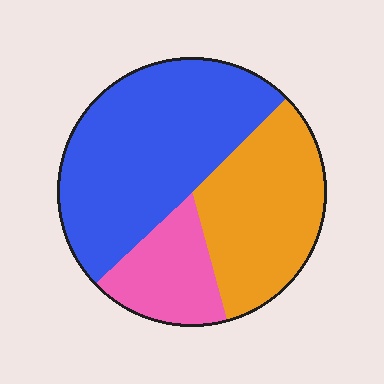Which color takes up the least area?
Pink, at roughly 15%.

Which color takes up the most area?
Blue, at roughly 50%.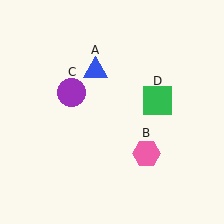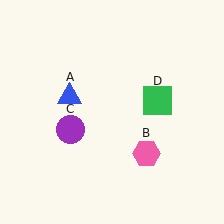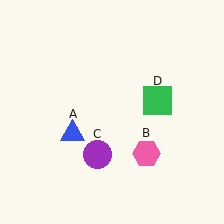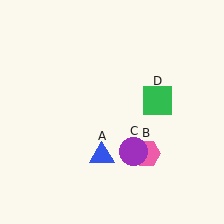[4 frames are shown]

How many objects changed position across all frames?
2 objects changed position: blue triangle (object A), purple circle (object C).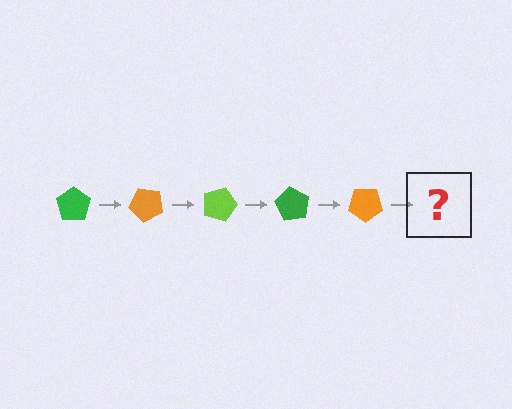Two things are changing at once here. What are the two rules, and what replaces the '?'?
The two rules are that it rotates 45 degrees each step and the color cycles through green, orange, and lime. The '?' should be a lime pentagon, rotated 225 degrees from the start.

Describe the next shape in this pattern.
It should be a lime pentagon, rotated 225 degrees from the start.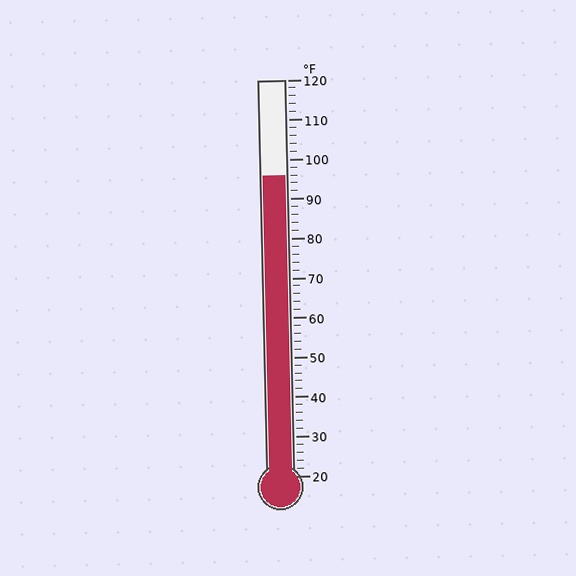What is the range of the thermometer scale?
The thermometer scale ranges from 20°F to 120°F.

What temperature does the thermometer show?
The thermometer shows approximately 96°F.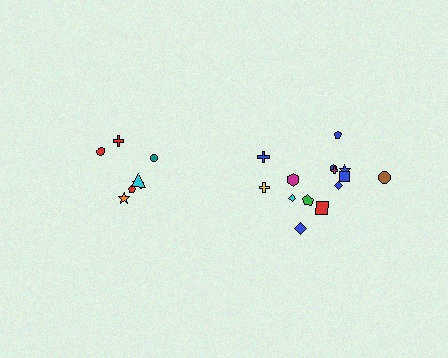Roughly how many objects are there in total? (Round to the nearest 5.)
Roughly 20 objects in total.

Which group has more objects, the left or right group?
The right group.